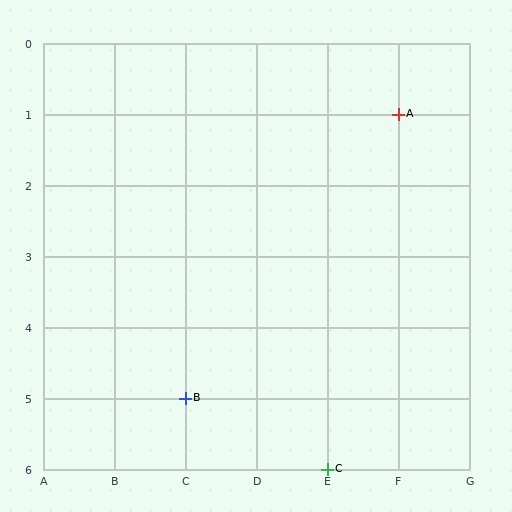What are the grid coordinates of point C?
Point C is at grid coordinates (E, 6).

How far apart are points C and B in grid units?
Points C and B are 2 columns and 1 row apart (about 2.2 grid units diagonally).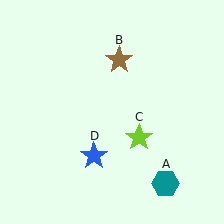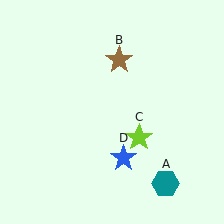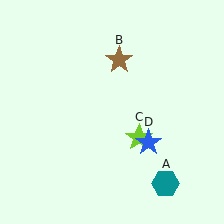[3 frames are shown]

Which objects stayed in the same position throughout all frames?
Teal hexagon (object A) and brown star (object B) and lime star (object C) remained stationary.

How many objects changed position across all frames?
1 object changed position: blue star (object D).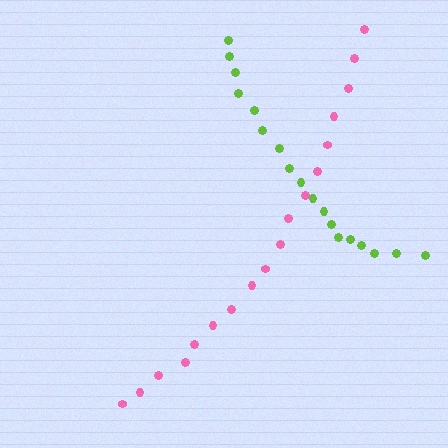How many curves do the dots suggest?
There are 2 distinct paths.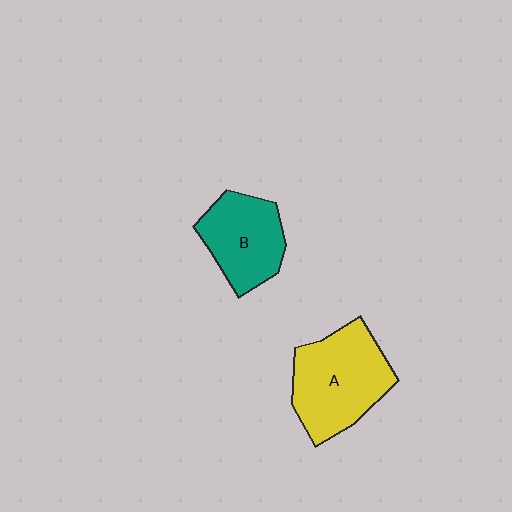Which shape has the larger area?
Shape A (yellow).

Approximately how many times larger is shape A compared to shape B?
Approximately 1.3 times.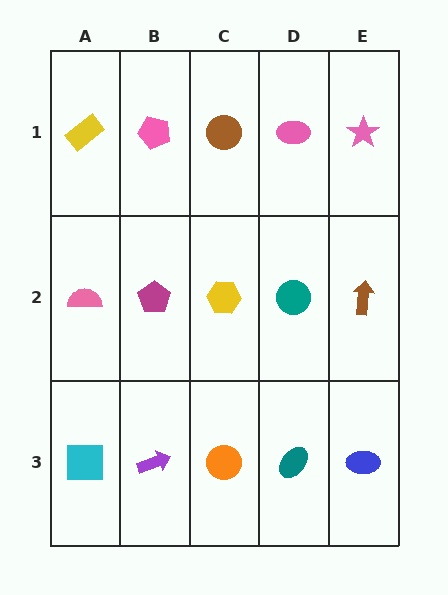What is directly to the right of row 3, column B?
An orange circle.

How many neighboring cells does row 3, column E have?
2.